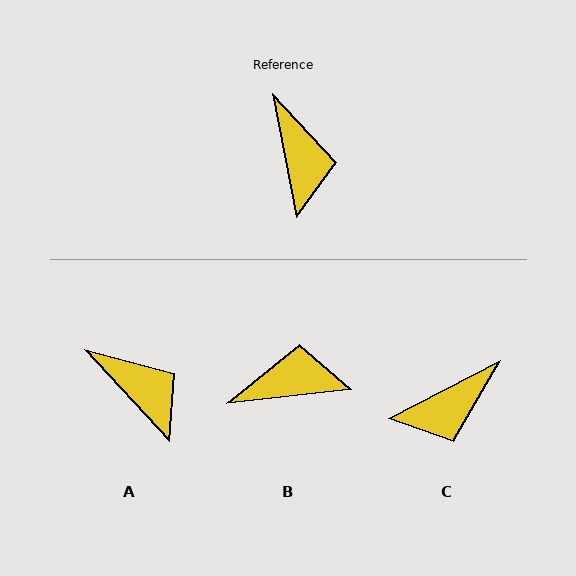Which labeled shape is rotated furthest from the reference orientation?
B, about 86 degrees away.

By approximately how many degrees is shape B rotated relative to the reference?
Approximately 86 degrees counter-clockwise.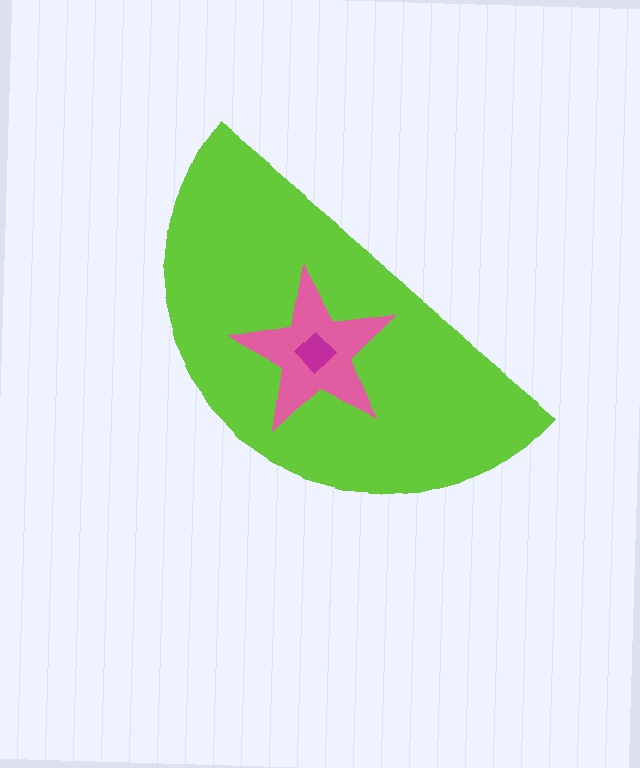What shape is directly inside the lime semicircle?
The pink star.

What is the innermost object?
The magenta diamond.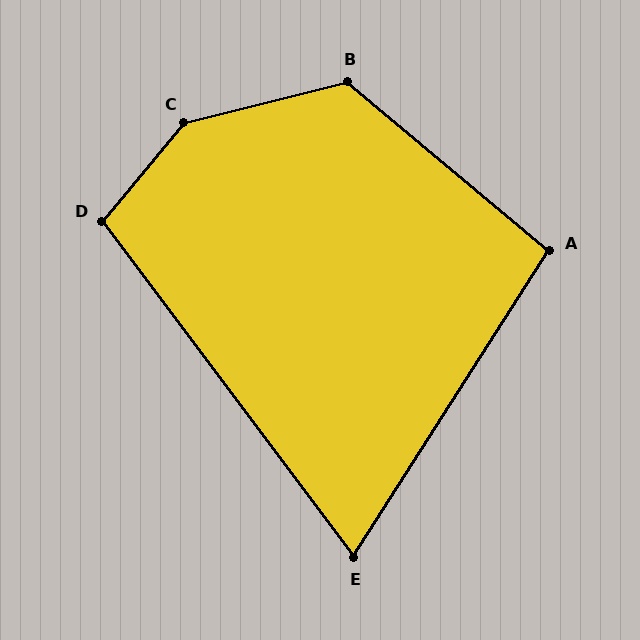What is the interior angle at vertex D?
Approximately 103 degrees (obtuse).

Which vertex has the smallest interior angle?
E, at approximately 69 degrees.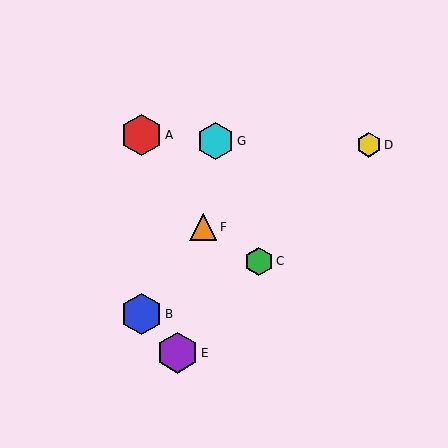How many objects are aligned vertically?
2 objects (A, B) are aligned vertically.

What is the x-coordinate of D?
Object D is at x≈369.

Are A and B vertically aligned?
Yes, both are at x≈141.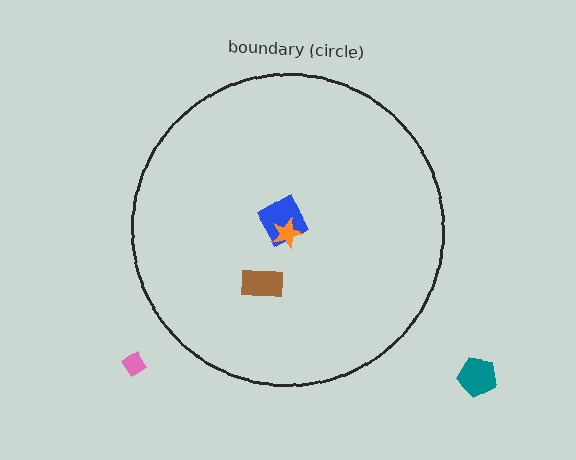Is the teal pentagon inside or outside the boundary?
Outside.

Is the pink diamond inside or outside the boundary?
Outside.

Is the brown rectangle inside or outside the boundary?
Inside.